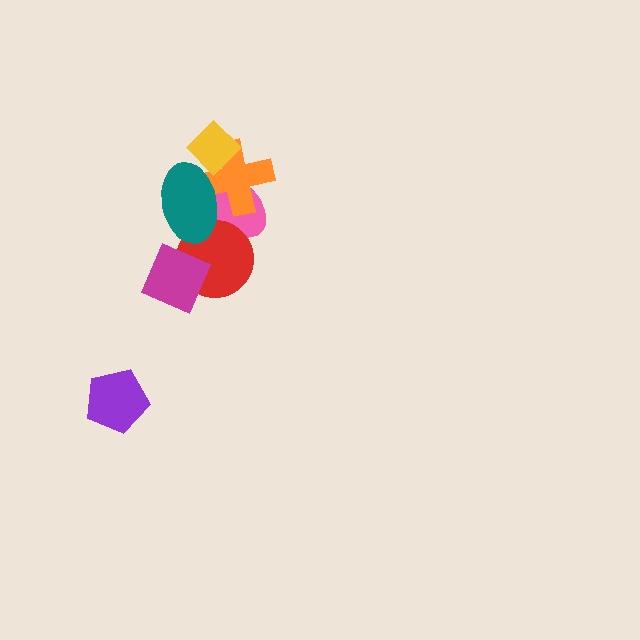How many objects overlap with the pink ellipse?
3 objects overlap with the pink ellipse.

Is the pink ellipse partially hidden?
Yes, it is partially covered by another shape.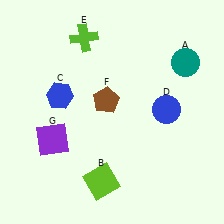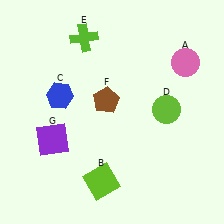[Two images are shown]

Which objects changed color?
A changed from teal to pink. D changed from blue to lime.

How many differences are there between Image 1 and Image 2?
There are 2 differences between the two images.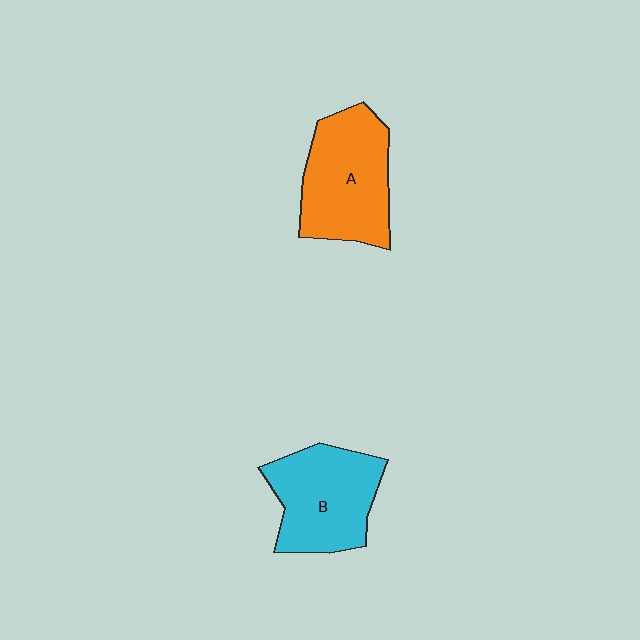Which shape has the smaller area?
Shape B (cyan).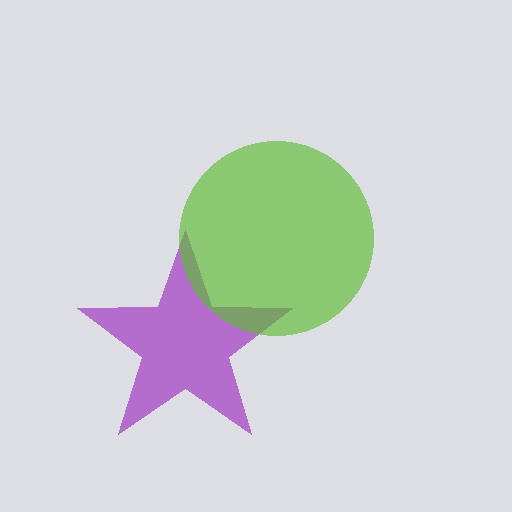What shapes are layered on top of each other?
The layered shapes are: a purple star, a lime circle.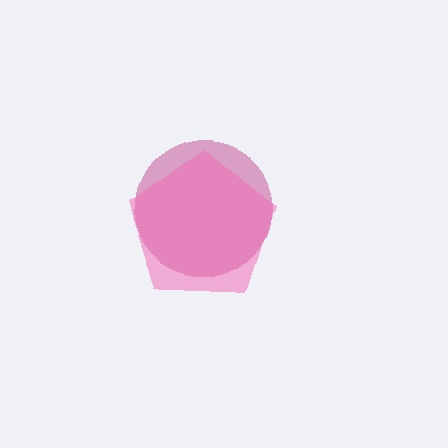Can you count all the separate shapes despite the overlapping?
Yes, there are 2 separate shapes.